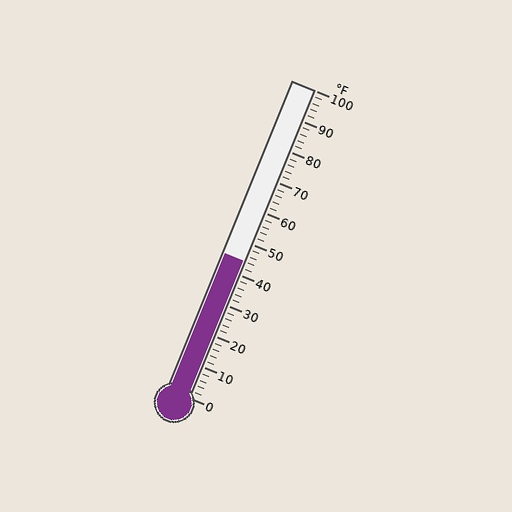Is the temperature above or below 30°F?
The temperature is above 30°F.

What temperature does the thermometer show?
The thermometer shows approximately 44°F.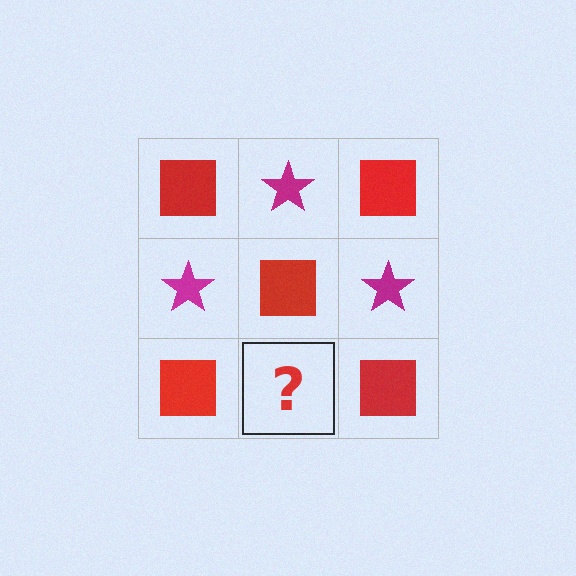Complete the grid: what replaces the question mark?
The question mark should be replaced with a magenta star.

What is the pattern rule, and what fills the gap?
The rule is that it alternates red square and magenta star in a checkerboard pattern. The gap should be filled with a magenta star.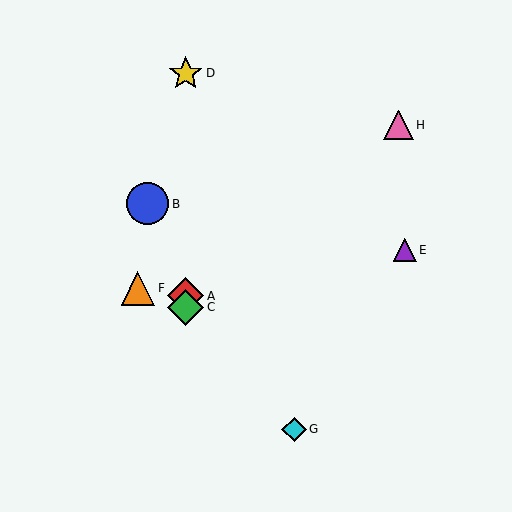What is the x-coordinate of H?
Object H is at x≈398.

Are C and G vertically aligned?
No, C is at x≈186 and G is at x≈294.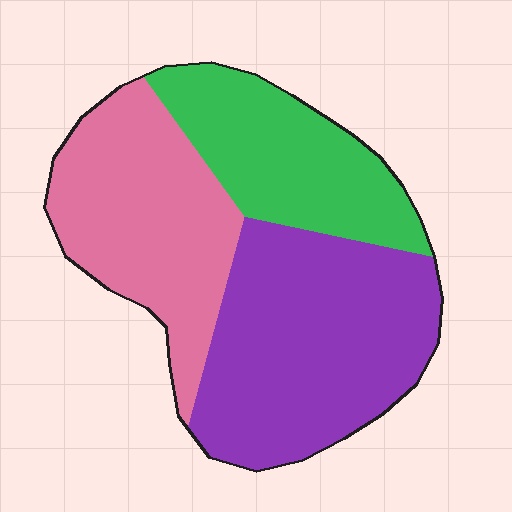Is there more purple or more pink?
Purple.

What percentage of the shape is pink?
Pink covers about 30% of the shape.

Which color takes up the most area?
Purple, at roughly 40%.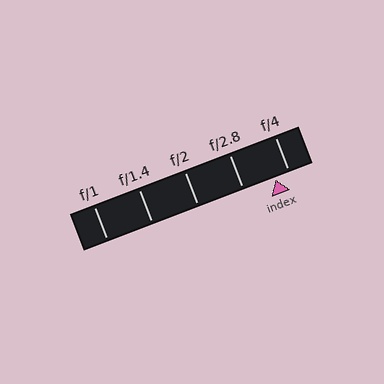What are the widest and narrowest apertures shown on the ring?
The widest aperture shown is f/1 and the narrowest is f/4.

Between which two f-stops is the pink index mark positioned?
The index mark is between f/2.8 and f/4.